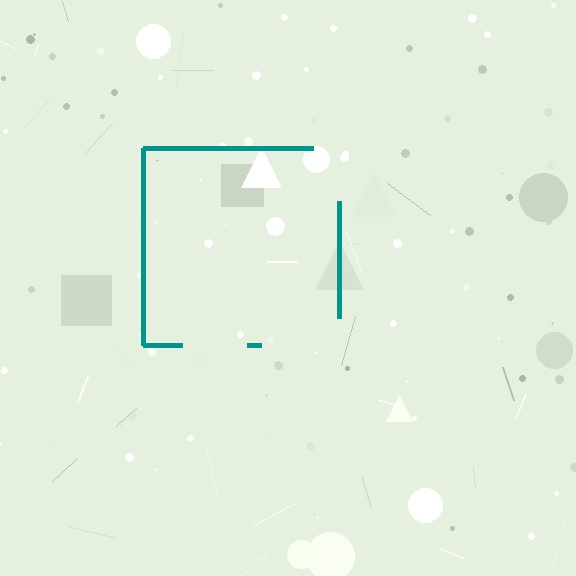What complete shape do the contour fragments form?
The contour fragments form a square.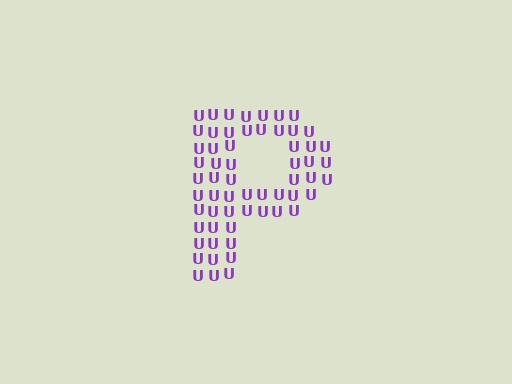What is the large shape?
The large shape is the letter P.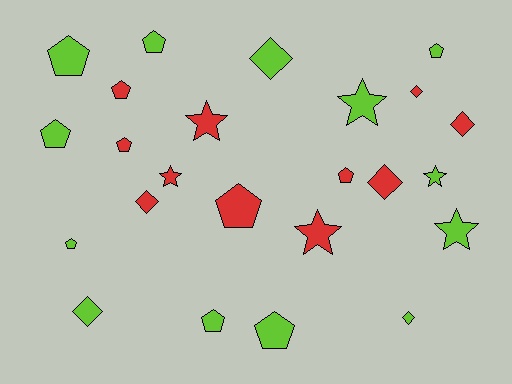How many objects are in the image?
There are 24 objects.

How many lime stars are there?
There are 3 lime stars.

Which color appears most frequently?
Lime, with 13 objects.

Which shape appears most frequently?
Pentagon, with 11 objects.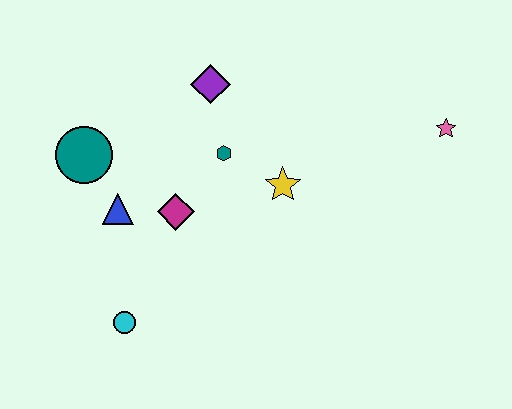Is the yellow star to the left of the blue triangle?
No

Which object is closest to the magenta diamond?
The blue triangle is closest to the magenta diamond.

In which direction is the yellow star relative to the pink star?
The yellow star is to the left of the pink star.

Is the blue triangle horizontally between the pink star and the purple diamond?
No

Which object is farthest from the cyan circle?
The pink star is farthest from the cyan circle.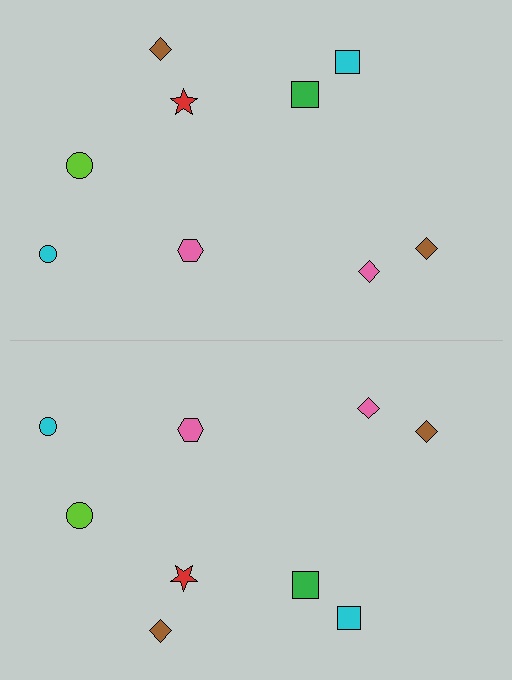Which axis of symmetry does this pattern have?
The pattern has a horizontal axis of symmetry running through the center of the image.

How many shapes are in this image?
There are 18 shapes in this image.